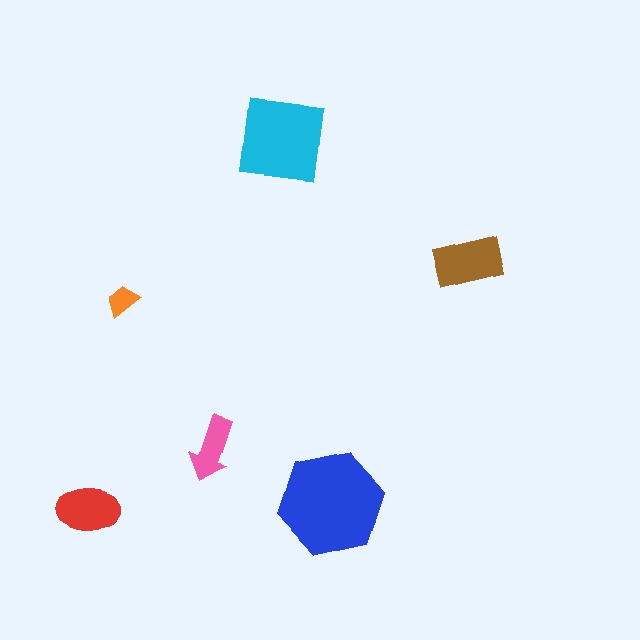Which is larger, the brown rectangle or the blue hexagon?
The blue hexagon.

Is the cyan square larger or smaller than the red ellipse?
Larger.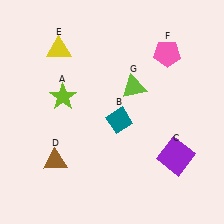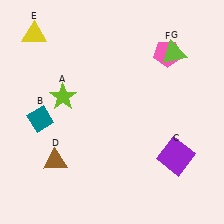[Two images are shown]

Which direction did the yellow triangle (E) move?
The yellow triangle (E) moved left.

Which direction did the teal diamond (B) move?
The teal diamond (B) moved left.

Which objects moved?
The objects that moved are: the teal diamond (B), the yellow triangle (E), the lime triangle (G).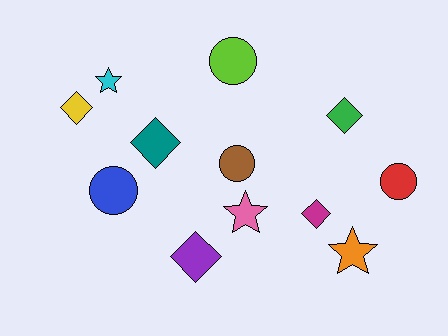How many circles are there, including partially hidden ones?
There are 4 circles.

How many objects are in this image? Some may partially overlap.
There are 12 objects.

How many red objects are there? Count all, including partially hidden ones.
There is 1 red object.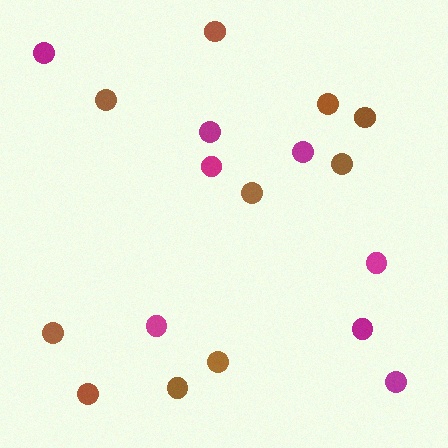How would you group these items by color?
There are 2 groups: one group of magenta circles (8) and one group of brown circles (10).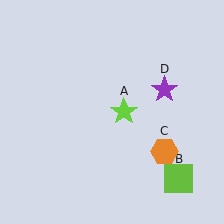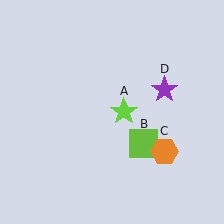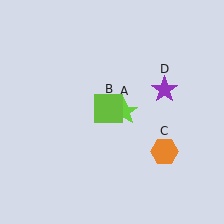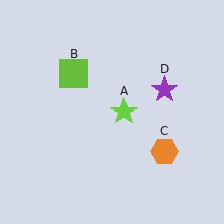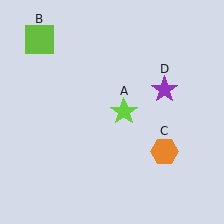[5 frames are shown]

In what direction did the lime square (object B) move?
The lime square (object B) moved up and to the left.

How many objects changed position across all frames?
1 object changed position: lime square (object B).